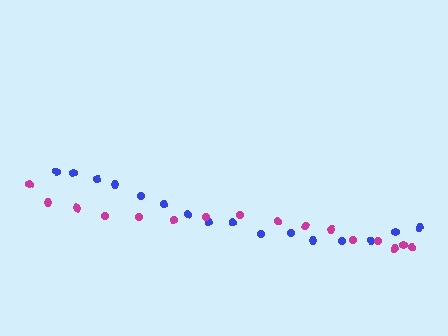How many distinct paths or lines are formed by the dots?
There are 2 distinct paths.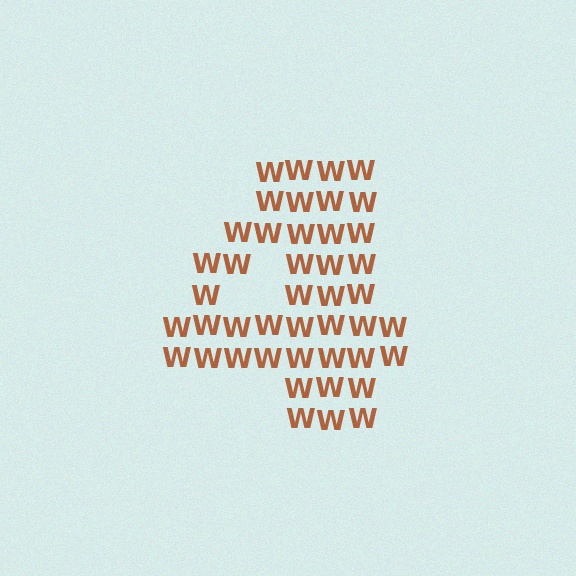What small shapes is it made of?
It is made of small letter W's.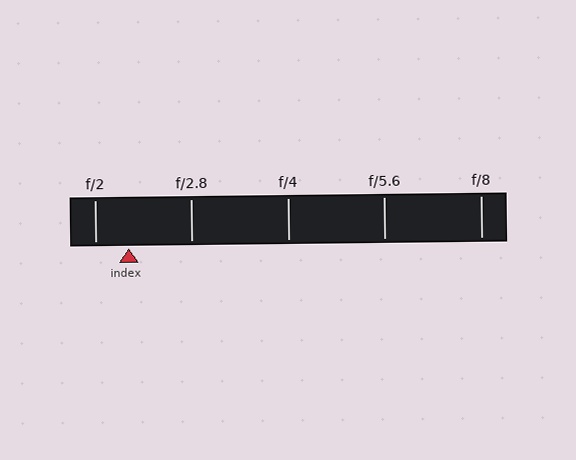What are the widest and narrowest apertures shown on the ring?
The widest aperture shown is f/2 and the narrowest is f/8.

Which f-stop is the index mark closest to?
The index mark is closest to f/2.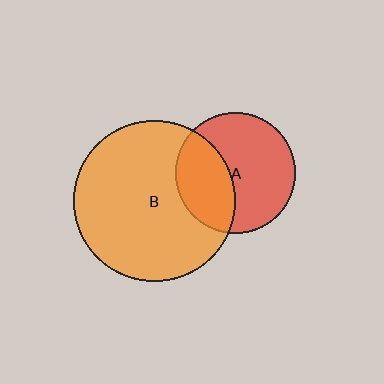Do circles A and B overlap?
Yes.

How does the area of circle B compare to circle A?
Approximately 1.8 times.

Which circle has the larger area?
Circle B (orange).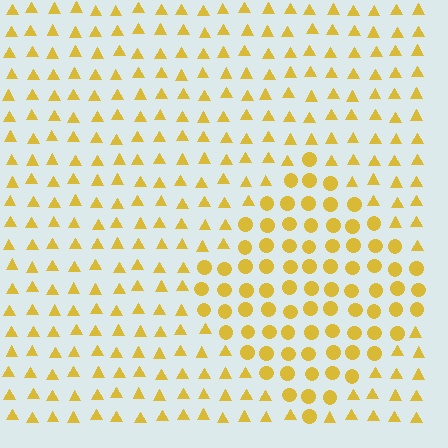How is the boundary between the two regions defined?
The boundary is defined by a change in element shape: circles inside vs. triangles outside. All elements share the same color and spacing.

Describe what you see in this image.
The image is filled with small yellow elements arranged in a uniform grid. A diamond-shaped region contains circles, while the surrounding area contains triangles. The boundary is defined purely by the change in element shape.